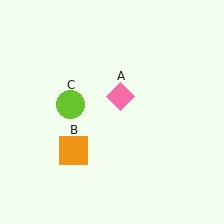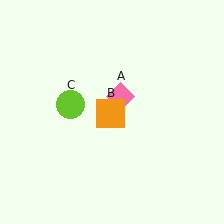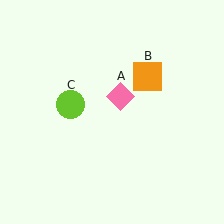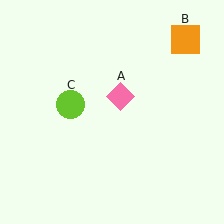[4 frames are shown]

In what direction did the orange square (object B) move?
The orange square (object B) moved up and to the right.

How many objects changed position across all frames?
1 object changed position: orange square (object B).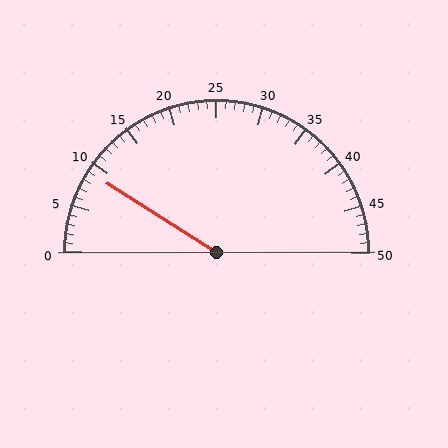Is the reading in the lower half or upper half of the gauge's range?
The reading is in the lower half of the range (0 to 50).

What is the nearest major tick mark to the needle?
The nearest major tick mark is 10.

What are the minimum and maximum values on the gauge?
The gauge ranges from 0 to 50.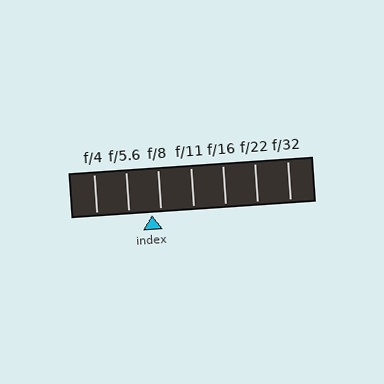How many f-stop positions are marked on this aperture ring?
There are 7 f-stop positions marked.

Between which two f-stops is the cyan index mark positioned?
The index mark is between f/5.6 and f/8.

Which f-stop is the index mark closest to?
The index mark is closest to f/8.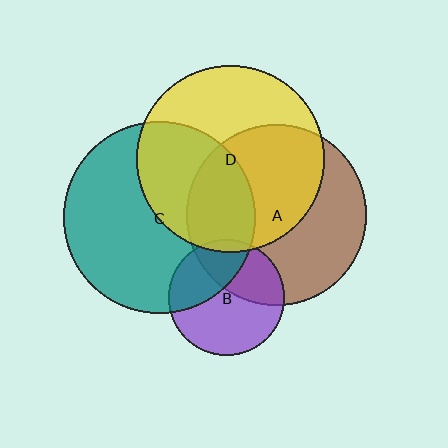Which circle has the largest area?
Circle C (teal).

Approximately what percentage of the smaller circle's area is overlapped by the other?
Approximately 55%.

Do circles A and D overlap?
Yes.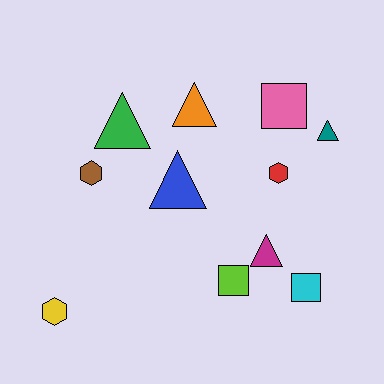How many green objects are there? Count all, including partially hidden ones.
There is 1 green object.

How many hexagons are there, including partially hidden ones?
There are 3 hexagons.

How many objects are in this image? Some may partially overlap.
There are 11 objects.